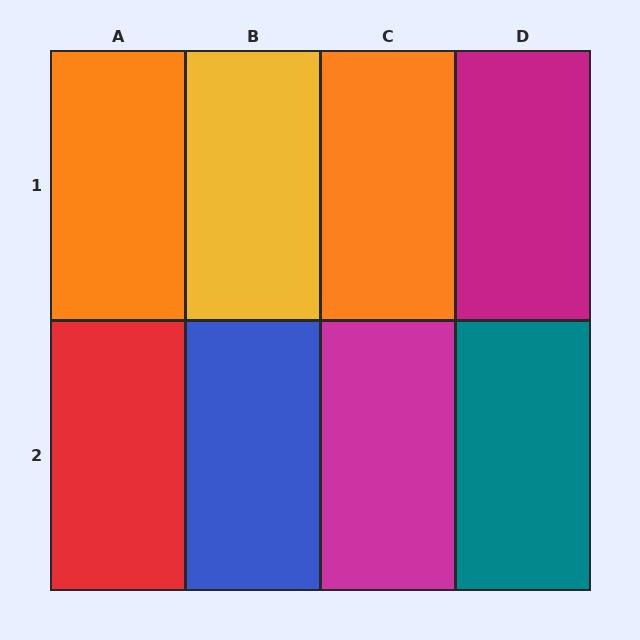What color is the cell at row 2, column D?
Teal.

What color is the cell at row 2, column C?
Magenta.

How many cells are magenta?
2 cells are magenta.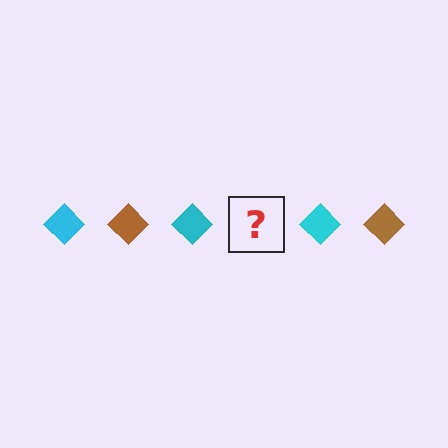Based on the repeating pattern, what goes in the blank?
The blank should be a brown diamond.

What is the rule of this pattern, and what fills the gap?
The rule is that the pattern cycles through cyan, brown diamonds. The gap should be filled with a brown diamond.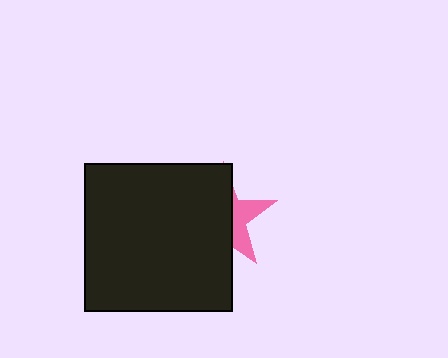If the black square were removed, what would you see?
You would see the complete pink star.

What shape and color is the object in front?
The object in front is a black square.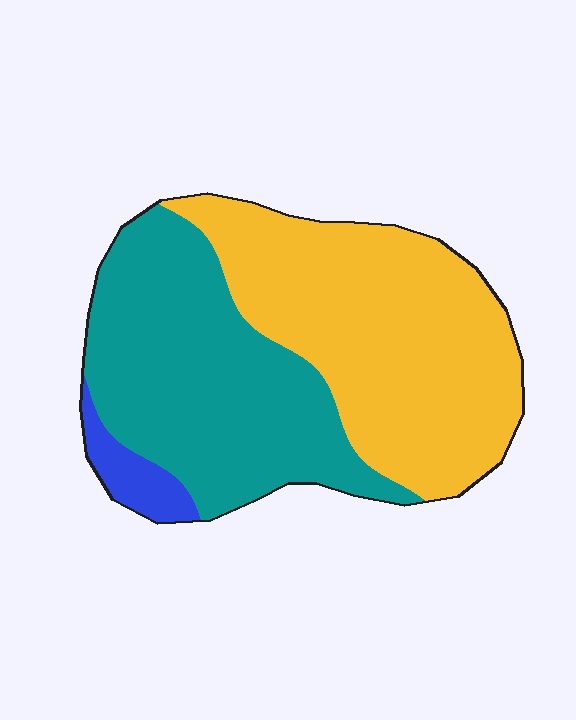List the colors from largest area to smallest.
From largest to smallest: yellow, teal, blue.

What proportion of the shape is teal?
Teal takes up between a quarter and a half of the shape.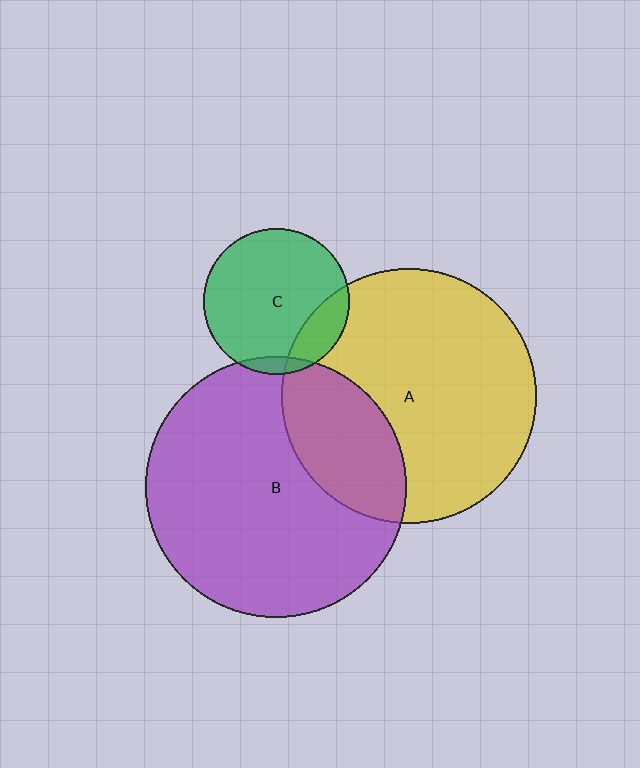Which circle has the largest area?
Circle B (purple).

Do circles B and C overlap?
Yes.